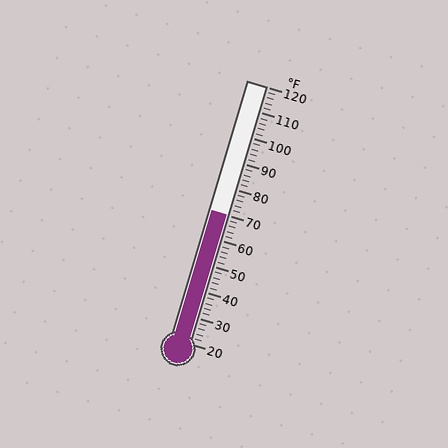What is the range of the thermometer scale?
The thermometer scale ranges from 20°F to 120°F.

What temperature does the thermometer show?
The thermometer shows approximately 70°F.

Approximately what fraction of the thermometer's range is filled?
The thermometer is filled to approximately 50% of its range.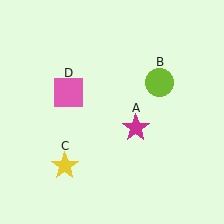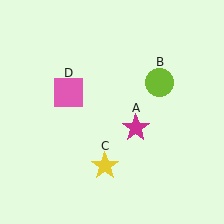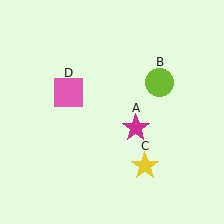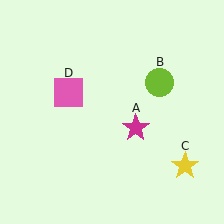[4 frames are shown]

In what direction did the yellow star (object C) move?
The yellow star (object C) moved right.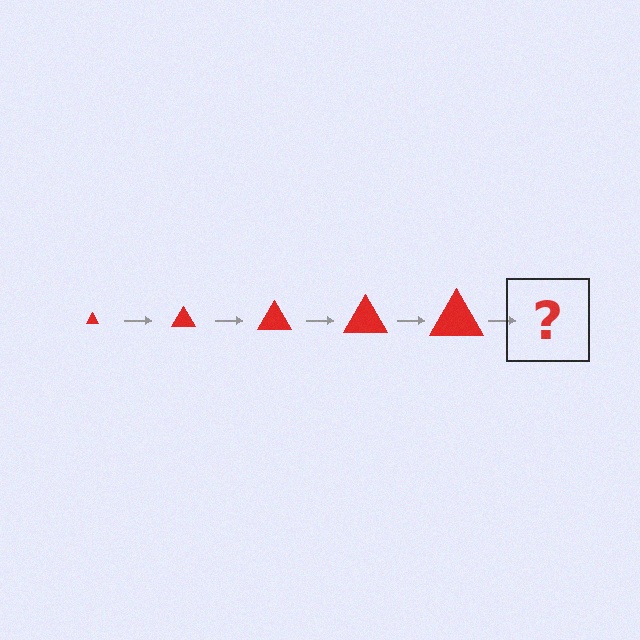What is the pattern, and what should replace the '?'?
The pattern is that the triangle gets progressively larger each step. The '?' should be a red triangle, larger than the previous one.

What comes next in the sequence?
The next element should be a red triangle, larger than the previous one.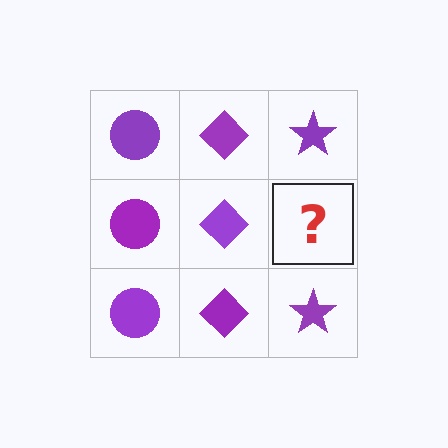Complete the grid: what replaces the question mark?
The question mark should be replaced with a purple star.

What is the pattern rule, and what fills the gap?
The rule is that each column has a consistent shape. The gap should be filled with a purple star.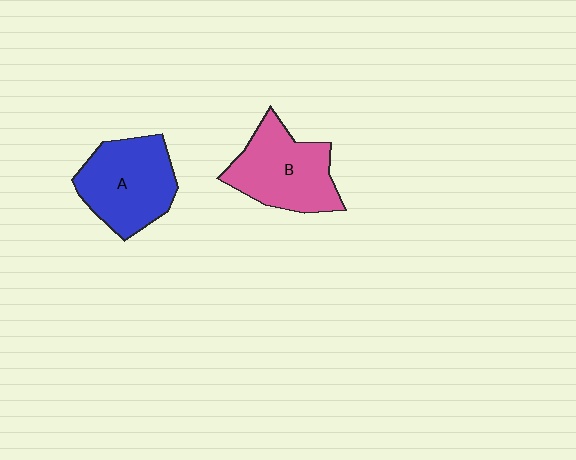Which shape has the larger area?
Shape A (blue).